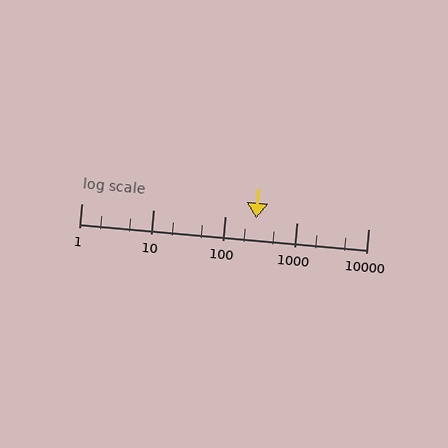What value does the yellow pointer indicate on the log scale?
The pointer indicates approximately 270.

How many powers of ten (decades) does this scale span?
The scale spans 4 decades, from 1 to 10000.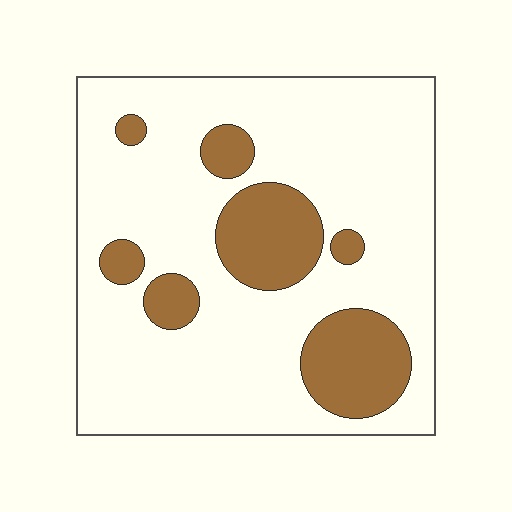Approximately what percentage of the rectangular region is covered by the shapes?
Approximately 20%.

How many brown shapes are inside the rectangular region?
7.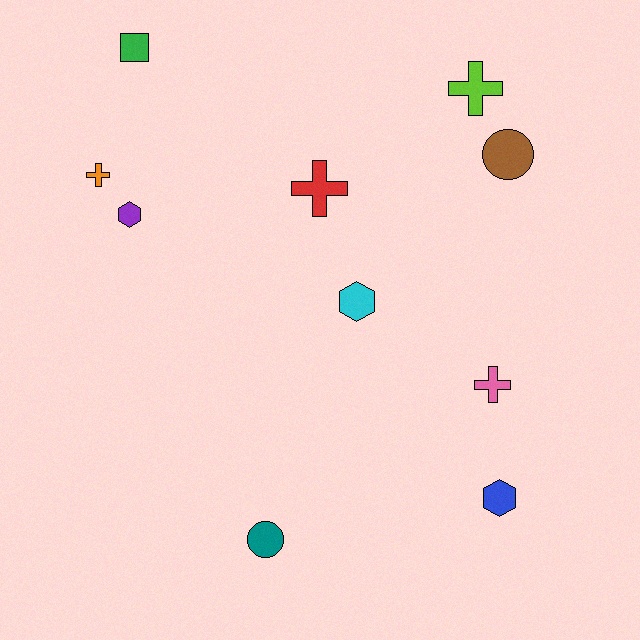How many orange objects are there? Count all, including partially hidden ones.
There is 1 orange object.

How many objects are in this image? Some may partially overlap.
There are 10 objects.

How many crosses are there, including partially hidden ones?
There are 4 crosses.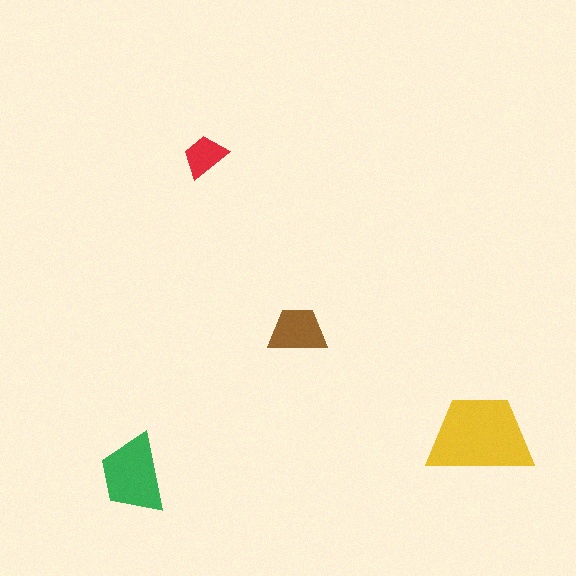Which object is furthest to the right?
The yellow trapezoid is rightmost.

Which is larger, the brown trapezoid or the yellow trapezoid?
The yellow one.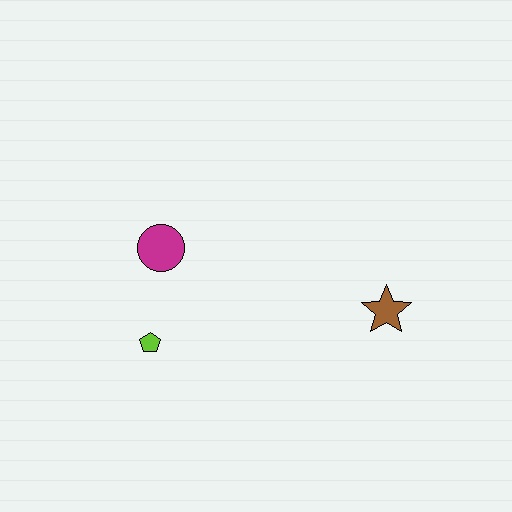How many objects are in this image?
There are 3 objects.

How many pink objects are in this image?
There are no pink objects.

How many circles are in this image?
There is 1 circle.